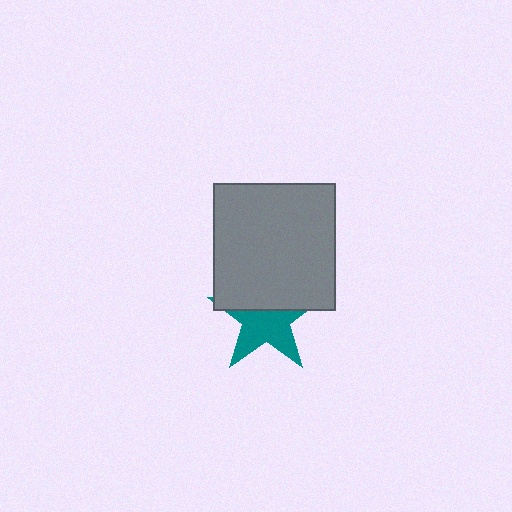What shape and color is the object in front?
The object in front is a gray rectangle.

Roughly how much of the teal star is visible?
About half of it is visible (roughly 56%).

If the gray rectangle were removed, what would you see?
You would see the complete teal star.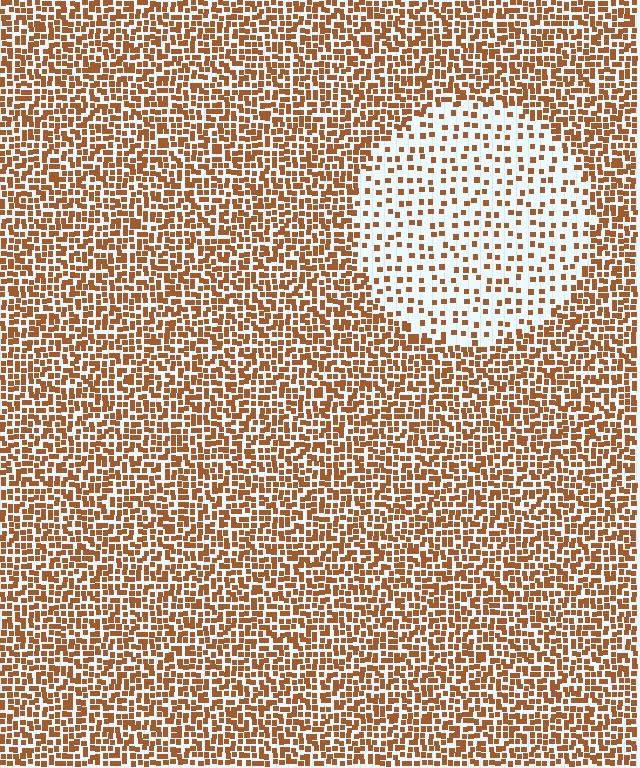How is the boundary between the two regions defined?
The boundary is defined by a change in element density (approximately 2.6x ratio). All elements are the same color, size, and shape.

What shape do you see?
I see a circle.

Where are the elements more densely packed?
The elements are more densely packed outside the circle boundary.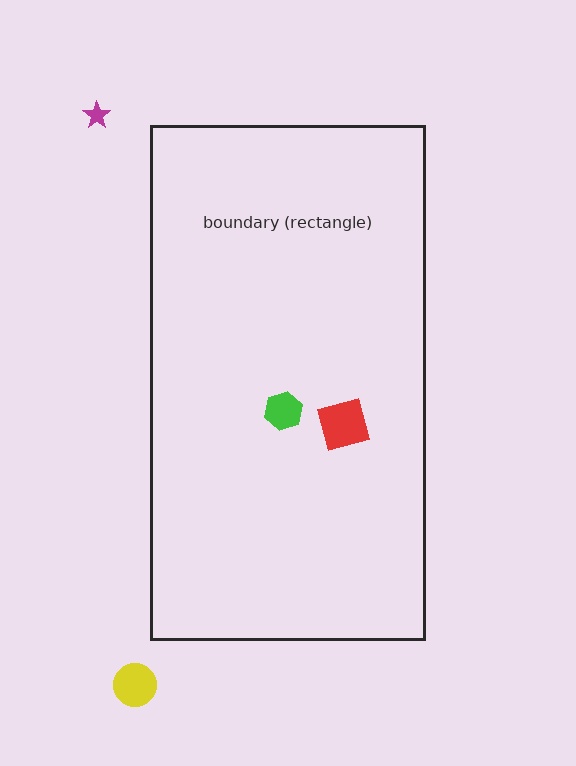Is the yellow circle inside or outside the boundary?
Outside.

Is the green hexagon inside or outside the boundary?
Inside.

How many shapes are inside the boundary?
2 inside, 2 outside.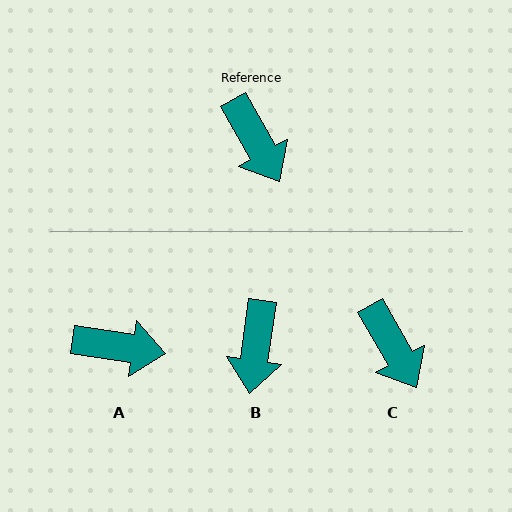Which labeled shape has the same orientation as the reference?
C.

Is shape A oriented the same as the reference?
No, it is off by about 52 degrees.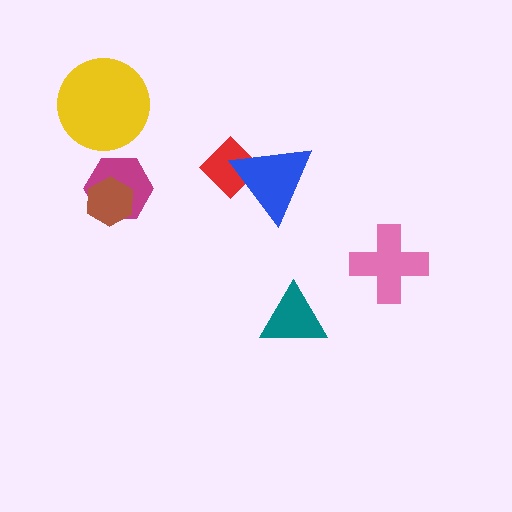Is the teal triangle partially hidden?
No, no other shape covers it.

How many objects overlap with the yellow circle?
0 objects overlap with the yellow circle.